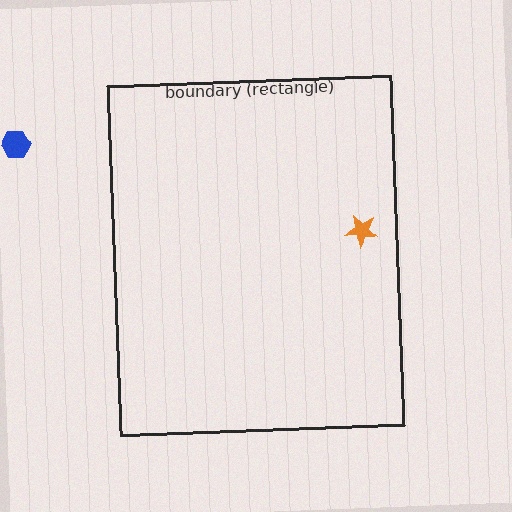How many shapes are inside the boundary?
1 inside, 1 outside.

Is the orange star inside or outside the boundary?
Inside.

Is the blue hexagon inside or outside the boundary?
Outside.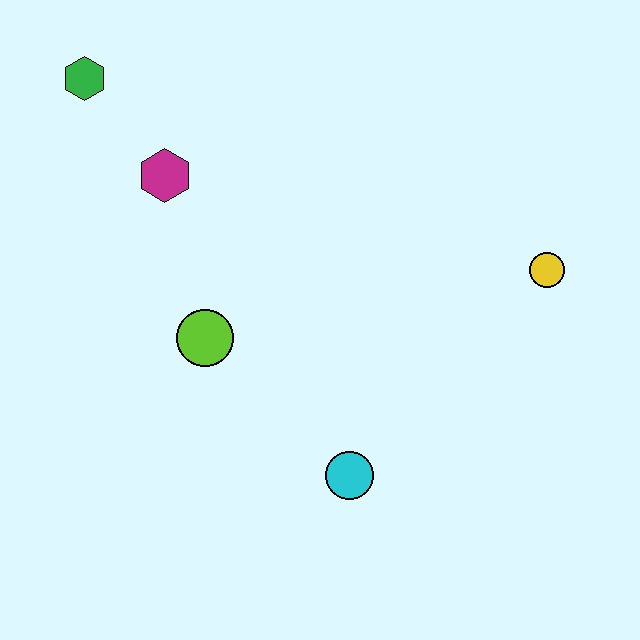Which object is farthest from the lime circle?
The yellow circle is farthest from the lime circle.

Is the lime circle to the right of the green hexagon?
Yes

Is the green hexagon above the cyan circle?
Yes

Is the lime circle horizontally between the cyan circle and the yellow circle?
No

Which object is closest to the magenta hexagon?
The green hexagon is closest to the magenta hexagon.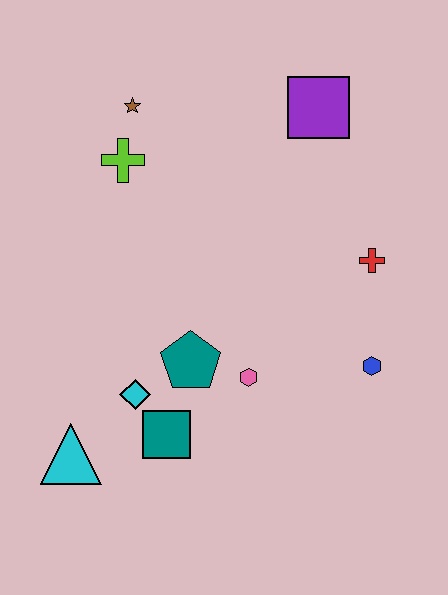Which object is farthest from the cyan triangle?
The purple square is farthest from the cyan triangle.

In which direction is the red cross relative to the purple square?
The red cross is below the purple square.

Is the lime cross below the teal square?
No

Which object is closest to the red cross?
The blue hexagon is closest to the red cross.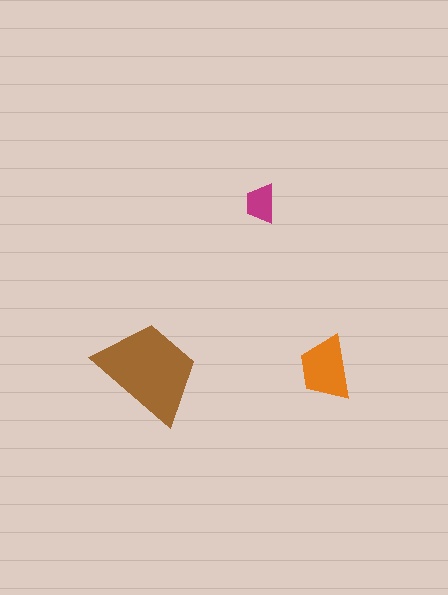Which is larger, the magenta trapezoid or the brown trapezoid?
The brown one.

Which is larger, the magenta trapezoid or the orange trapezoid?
The orange one.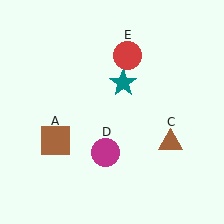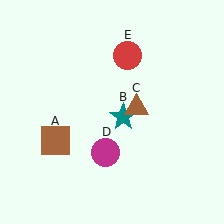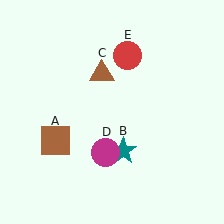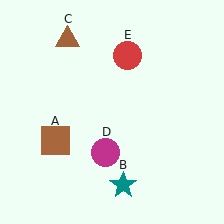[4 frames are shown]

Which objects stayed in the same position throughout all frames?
Brown square (object A) and magenta circle (object D) and red circle (object E) remained stationary.